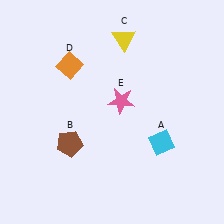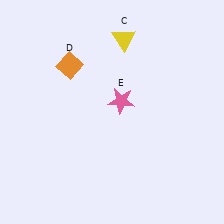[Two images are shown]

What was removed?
The brown pentagon (B), the cyan diamond (A) were removed in Image 2.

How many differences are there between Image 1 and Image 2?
There are 2 differences between the two images.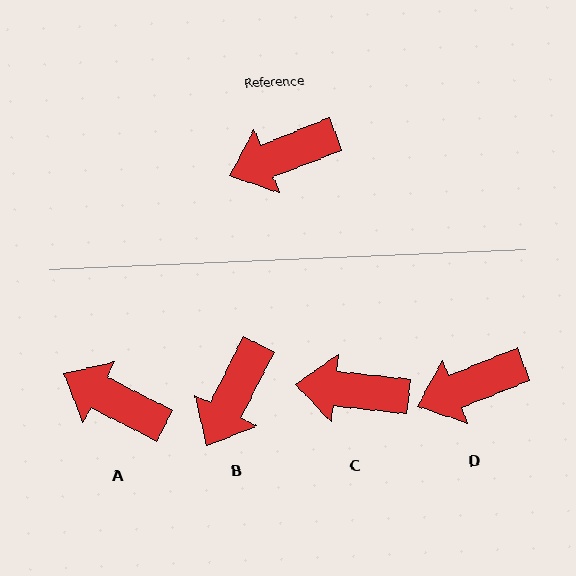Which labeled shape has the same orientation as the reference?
D.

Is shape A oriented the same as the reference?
No, it is off by about 49 degrees.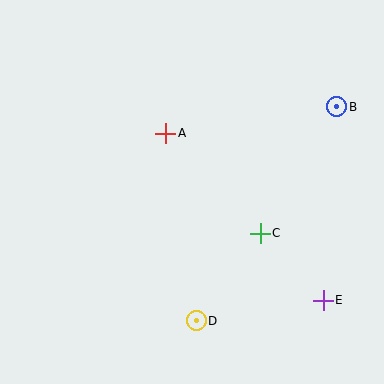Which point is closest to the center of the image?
Point A at (166, 133) is closest to the center.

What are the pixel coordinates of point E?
Point E is at (323, 300).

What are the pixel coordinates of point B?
Point B is at (337, 107).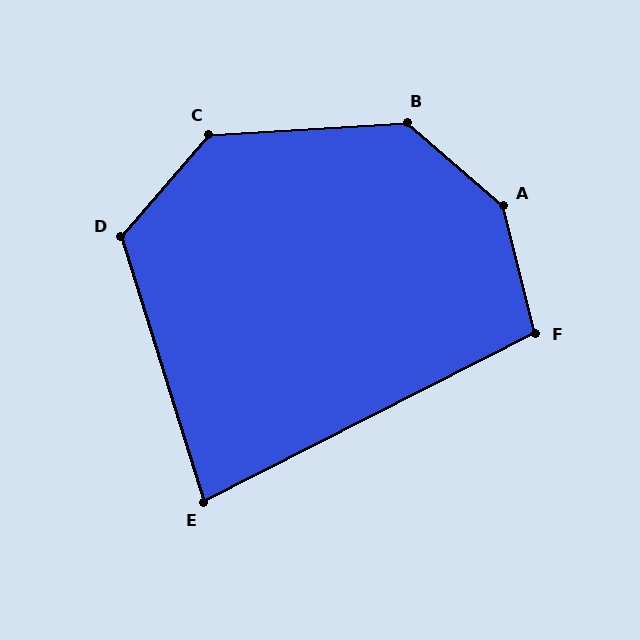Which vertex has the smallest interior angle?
E, at approximately 80 degrees.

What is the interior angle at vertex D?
Approximately 122 degrees (obtuse).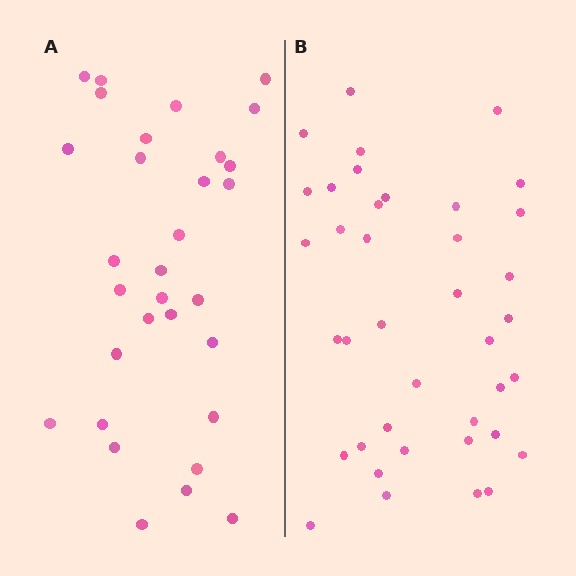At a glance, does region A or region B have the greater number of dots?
Region B (the right region) has more dots.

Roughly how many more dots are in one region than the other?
Region B has roughly 8 or so more dots than region A.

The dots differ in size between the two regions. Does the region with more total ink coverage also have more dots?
No. Region A has more total ink coverage because its dots are larger, but region B actually contains more individual dots. Total area can be misleading — the number of items is what matters here.